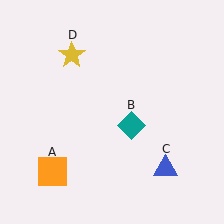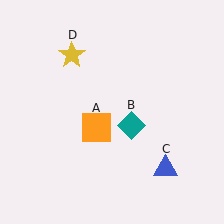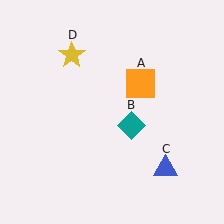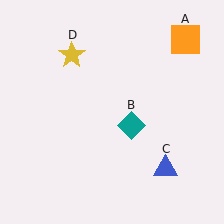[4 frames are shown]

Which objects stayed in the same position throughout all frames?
Teal diamond (object B) and blue triangle (object C) and yellow star (object D) remained stationary.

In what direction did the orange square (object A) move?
The orange square (object A) moved up and to the right.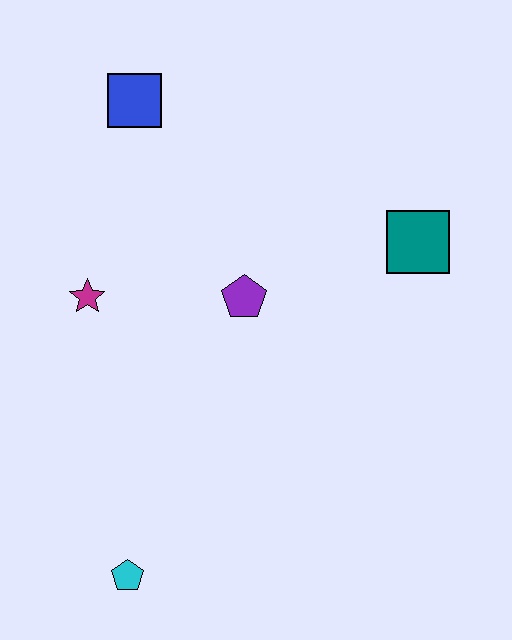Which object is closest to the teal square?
The purple pentagon is closest to the teal square.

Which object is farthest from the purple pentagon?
The cyan pentagon is farthest from the purple pentagon.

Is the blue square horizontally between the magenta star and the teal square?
Yes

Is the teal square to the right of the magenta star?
Yes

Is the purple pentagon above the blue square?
No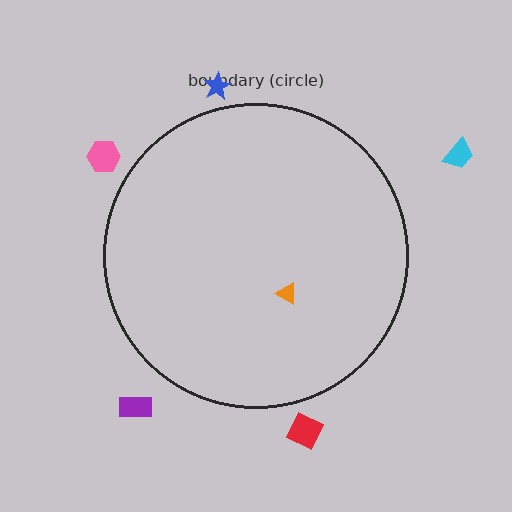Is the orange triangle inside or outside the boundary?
Inside.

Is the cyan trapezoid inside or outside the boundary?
Outside.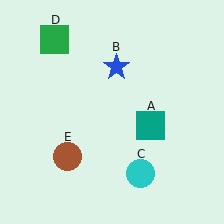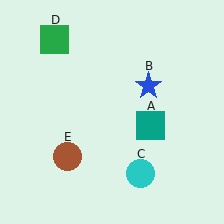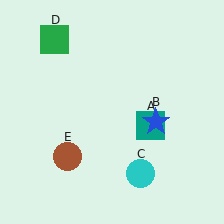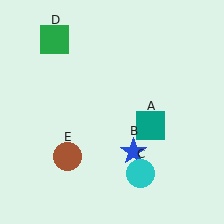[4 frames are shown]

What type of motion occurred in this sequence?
The blue star (object B) rotated clockwise around the center of the scene.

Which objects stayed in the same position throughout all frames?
Teal square (object A) and cyan circle (object C) and green square (object D) and brown circle (object E) remained stationary.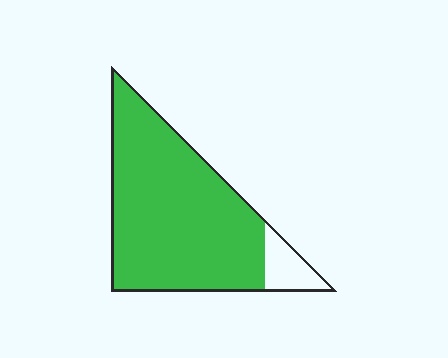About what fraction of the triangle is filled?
About nine tenths (9/10).